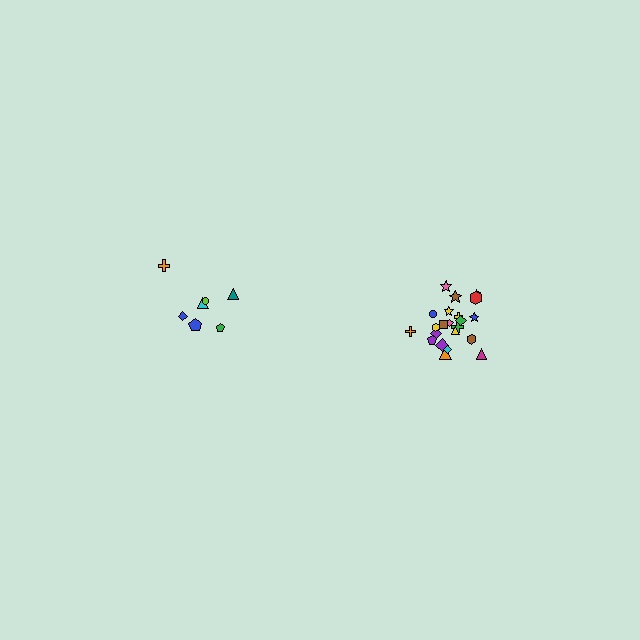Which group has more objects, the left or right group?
The right group.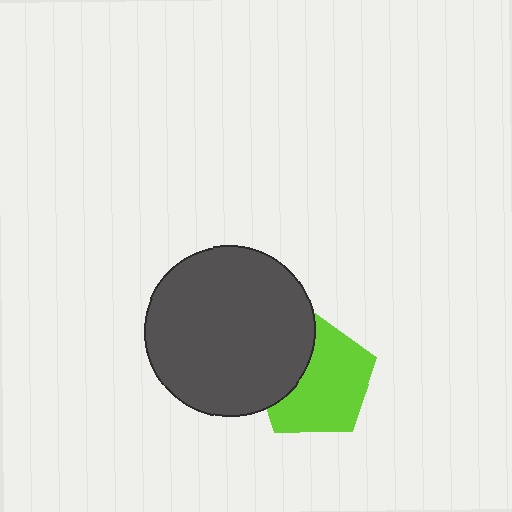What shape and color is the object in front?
The object in front is a dark gray circle.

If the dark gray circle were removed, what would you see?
You would see the complete lime pentagon.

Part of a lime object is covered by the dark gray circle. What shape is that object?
It is a pentagon.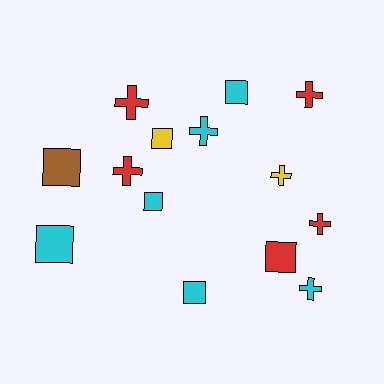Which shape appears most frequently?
Square, with 7 objects.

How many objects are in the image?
There are 14 objects.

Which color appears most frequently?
Cyan, with 6 objects.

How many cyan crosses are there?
There are 2 cyan crosses.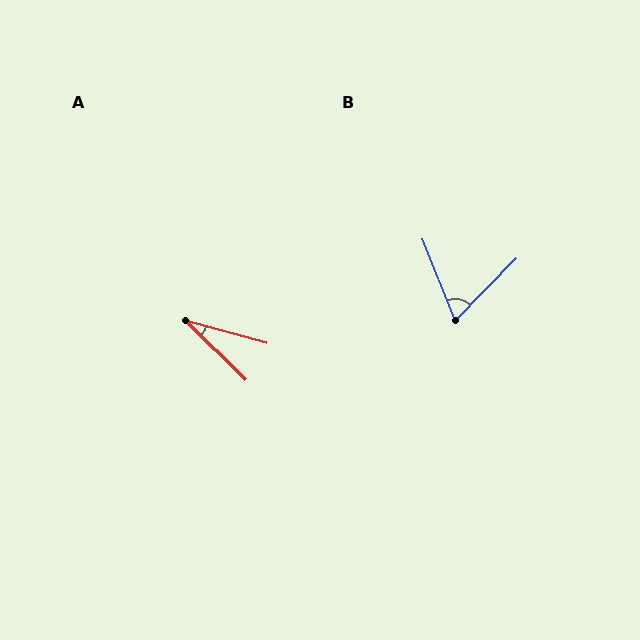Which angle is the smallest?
A, at approximately 29 degrees.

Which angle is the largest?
B, at approximately 67 degrees.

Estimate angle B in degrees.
Approximately 67 degrees.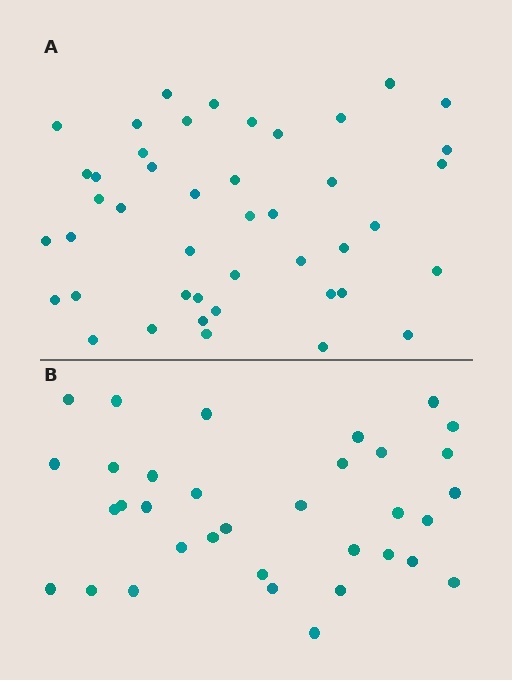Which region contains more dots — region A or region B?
Region A (the top region) has more dots.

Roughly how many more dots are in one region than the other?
Region A has roughly 10 or so more dots than region B.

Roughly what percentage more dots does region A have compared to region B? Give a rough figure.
About 30% more.